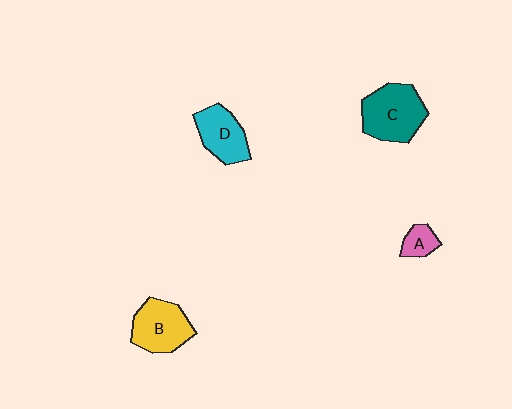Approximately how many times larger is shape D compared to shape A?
Approximately 2.2 times.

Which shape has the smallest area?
Shape A (pink).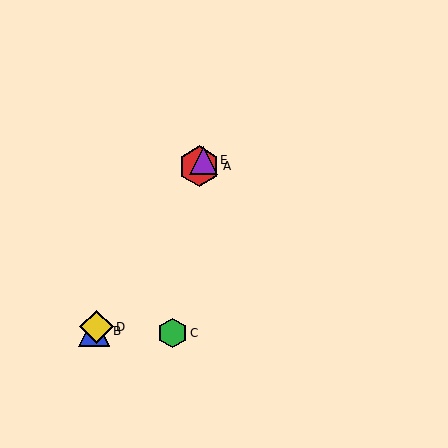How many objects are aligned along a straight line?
4 objects (A, B, D, E) are aligned along a straight line.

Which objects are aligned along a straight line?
Objects A, B, D, E are aligned along a straight line.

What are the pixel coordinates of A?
Object A is at (199, 166).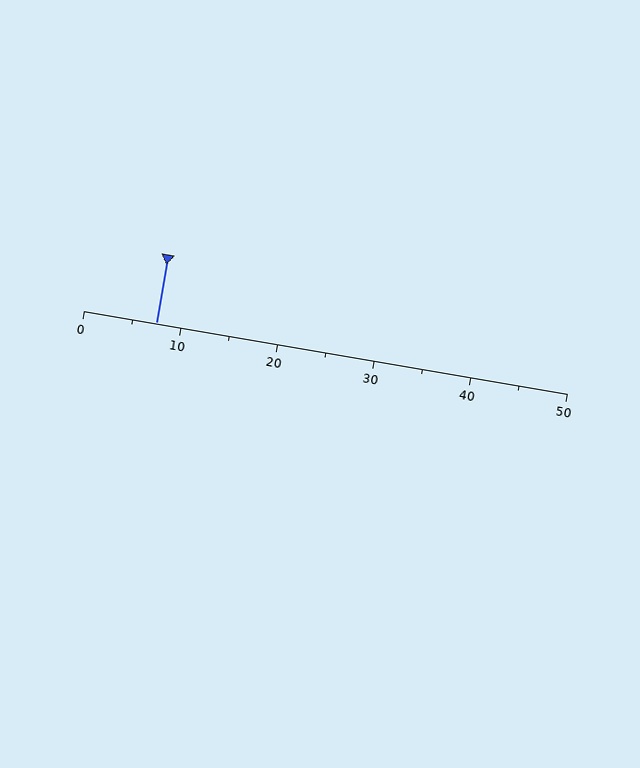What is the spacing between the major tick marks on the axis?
The major ticks are spaced 10 apart.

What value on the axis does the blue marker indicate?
The marker indicates approximately 7.5.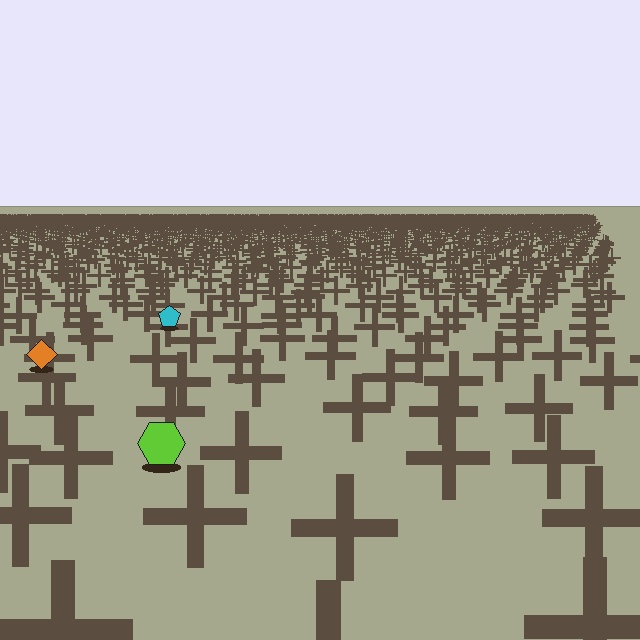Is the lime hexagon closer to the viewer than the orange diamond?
Yes. The lime hexagon is closer — you can tell from the texture gradient: the ground texture is coarser near it.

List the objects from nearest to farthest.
From nearest to farthest: the lime hexagon, the orange diamond, the cyan pentagon.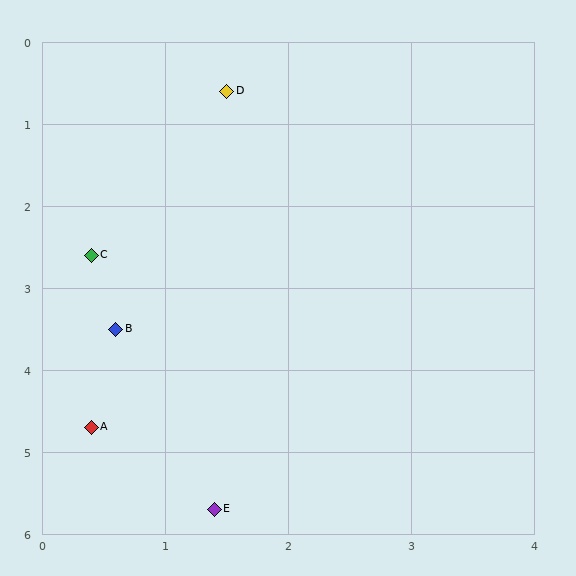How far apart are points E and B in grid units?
Points E and B are about 2.3 grid units apart.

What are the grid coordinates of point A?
Point A is at approximately (0.4, 4.7).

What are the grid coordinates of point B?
Point B is at approximately (0.6, 3.5).